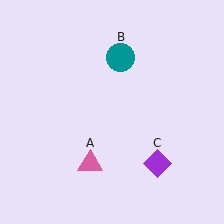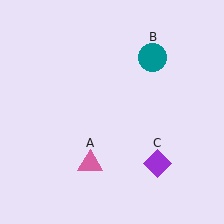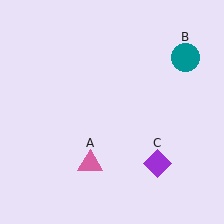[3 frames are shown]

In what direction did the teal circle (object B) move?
The teal circle (object B) moved right.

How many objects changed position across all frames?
1 object changed position: teal circle (object B).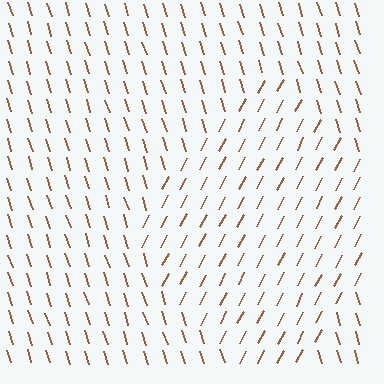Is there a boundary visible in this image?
Yes, there is a texture boundary formed by a change in line orientation.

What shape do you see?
I see a diamond.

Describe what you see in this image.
The image is filled with small brown line segments. A diamond region in the image has lines oriented differently from the surrounding lines, creating a visible texture boundary.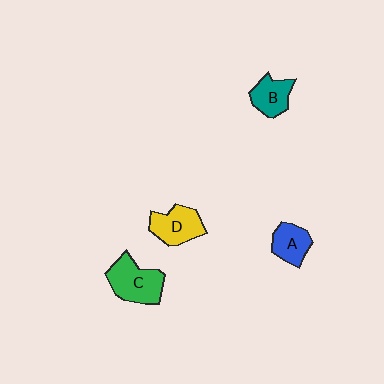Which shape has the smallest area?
Shape A (blue).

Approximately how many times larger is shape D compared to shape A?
Approximately 1.3 times.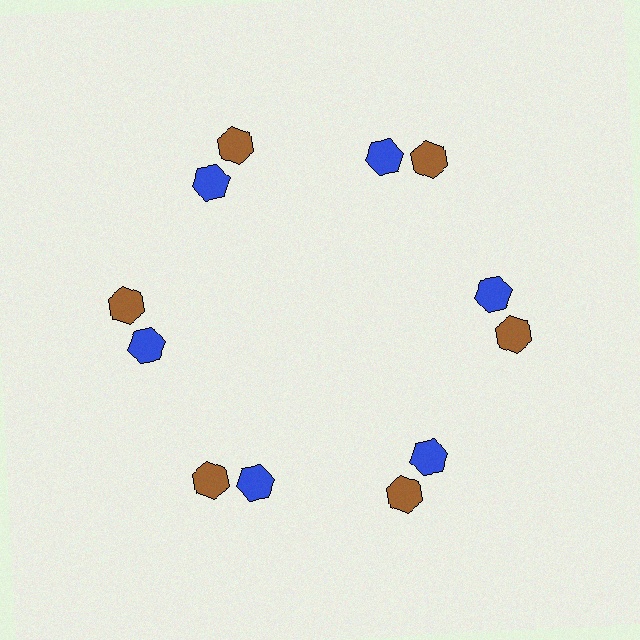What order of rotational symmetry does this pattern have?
This pattern has 6-fold rotational symmetry.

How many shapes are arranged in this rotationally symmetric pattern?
There are 12 shapes, arranged in 6 groups of 2.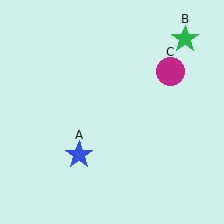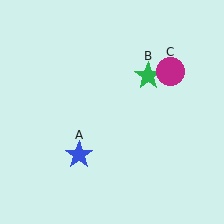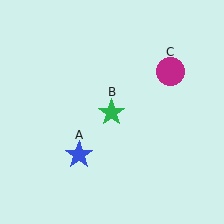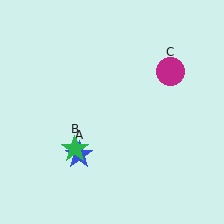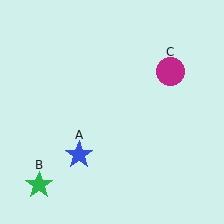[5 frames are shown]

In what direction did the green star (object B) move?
The green star (object B) moved down and to the left.